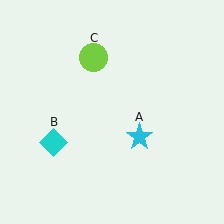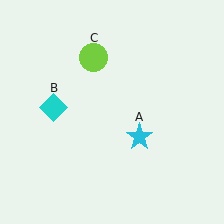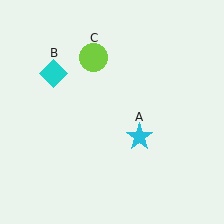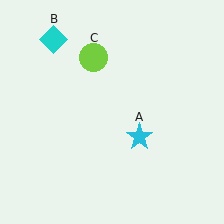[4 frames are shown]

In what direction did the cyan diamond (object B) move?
The cyan diamond (object B) moved up.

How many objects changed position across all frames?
1 object changed position: cyan diamond (object B).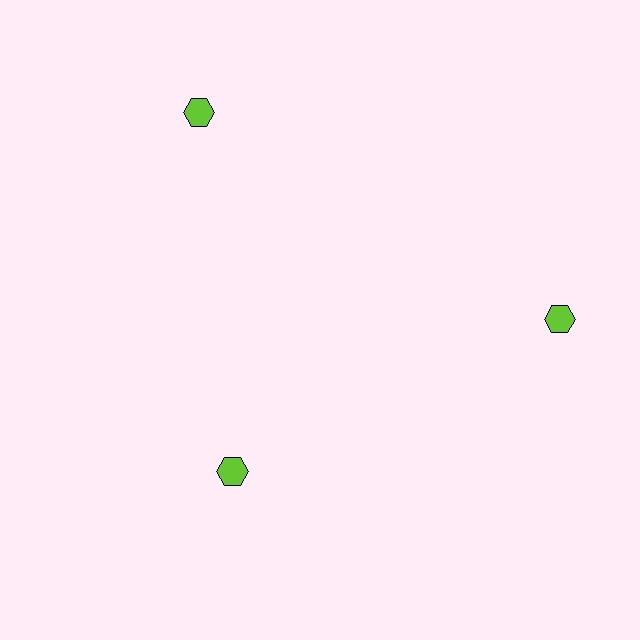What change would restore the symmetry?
The symmetry would be restored by moving it outward, back onto the ring so that all 3 hexagons sit at equal angles and equal distance from the center.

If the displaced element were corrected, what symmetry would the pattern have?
It would have 3-fold rotational symmetry — the pattern would map onto itself every 120 degrees.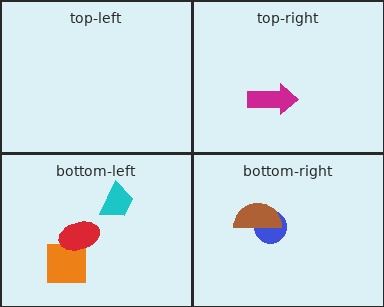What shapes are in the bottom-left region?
The cyan trapezoid, the orange square, the red ellipse.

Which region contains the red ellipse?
The bottom-left region.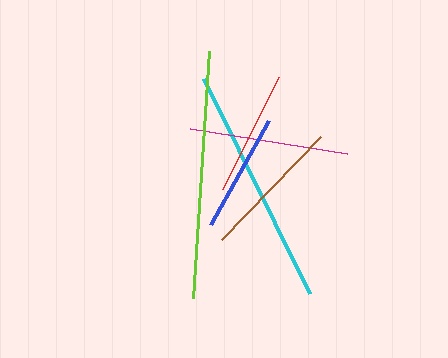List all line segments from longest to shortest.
From longest to shortest: lime, cyan, magenta, brown, red, blue.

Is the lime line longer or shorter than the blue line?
The lime line is longer than the blue line.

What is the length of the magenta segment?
The magenta segment is approximately 159 pixels long.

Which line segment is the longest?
The lime line is the longest at approximately 247 pixels.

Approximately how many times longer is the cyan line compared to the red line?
The cyan line is approximately 1.9 times the length of the red line.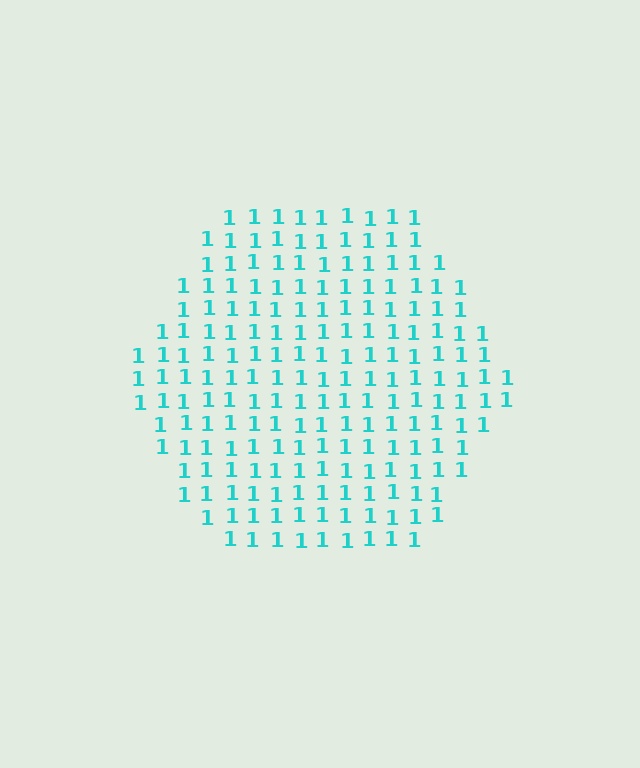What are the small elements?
The small elements are digit 1's.